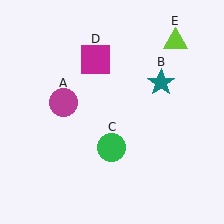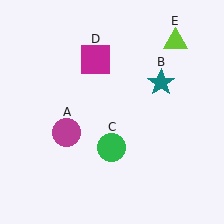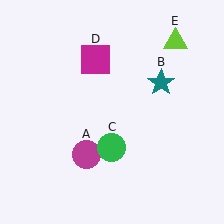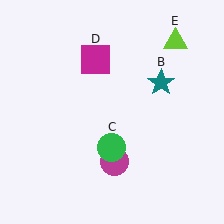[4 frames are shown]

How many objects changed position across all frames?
1 object changed position: magenta circle (object A).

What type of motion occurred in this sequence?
The magenta circle (object A) rotated counterclockwise around the center of the scene.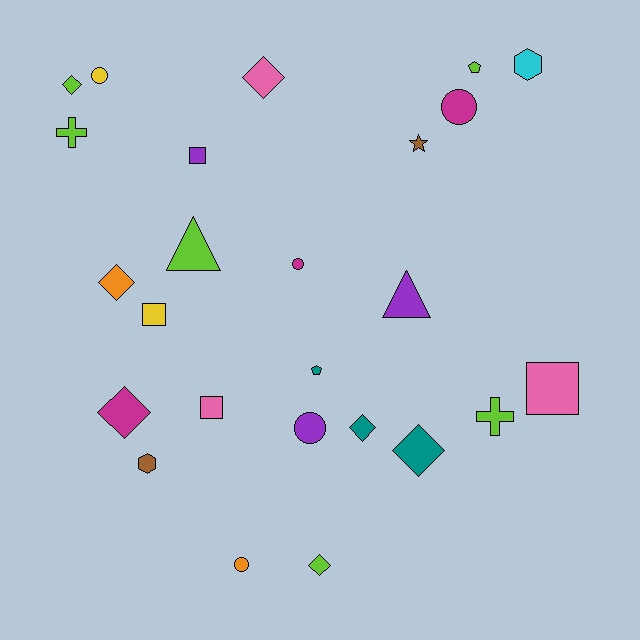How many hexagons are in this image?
There are 2 hexagons.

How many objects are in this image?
There are 25 objects.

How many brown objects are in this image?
There are 2 brown objects.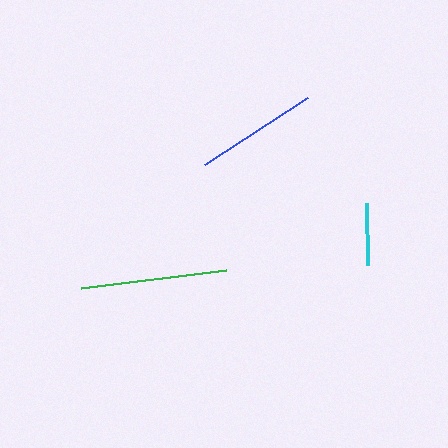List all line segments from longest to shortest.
From longest to shortest: green, blue, cyan.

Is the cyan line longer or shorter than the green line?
The green line is longer than the cyan line.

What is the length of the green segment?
The green segment is approximately 145 pixels long.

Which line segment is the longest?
The green line is the longest at approximately 145 pixels.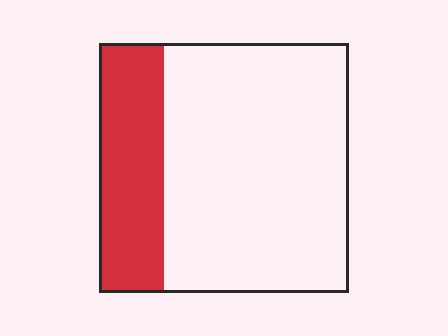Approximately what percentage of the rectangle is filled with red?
Approximately 25%.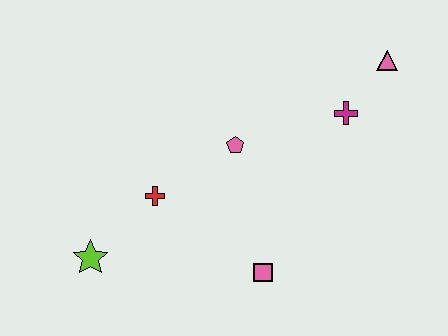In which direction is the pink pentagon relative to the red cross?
The pink pentagon is to the right of the red cross.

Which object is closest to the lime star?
The red cross is closest to the lime star.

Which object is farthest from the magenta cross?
The lime star is farthest from the magenta cross.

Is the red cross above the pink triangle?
No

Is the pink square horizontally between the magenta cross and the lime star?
Yes